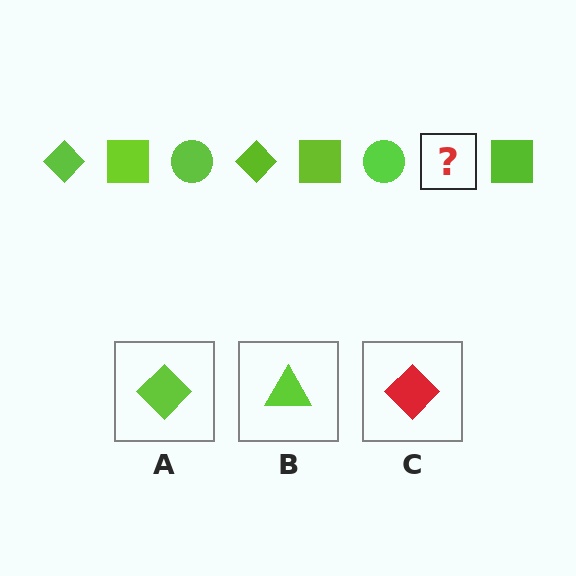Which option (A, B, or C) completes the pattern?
A.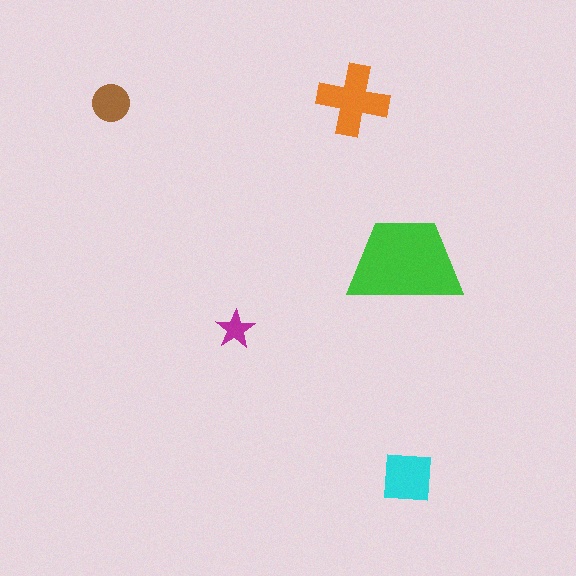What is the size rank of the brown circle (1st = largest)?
4th.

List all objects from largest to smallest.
The green trapezoid, the orange cross, the cyan square, the brown circle, the magenta star.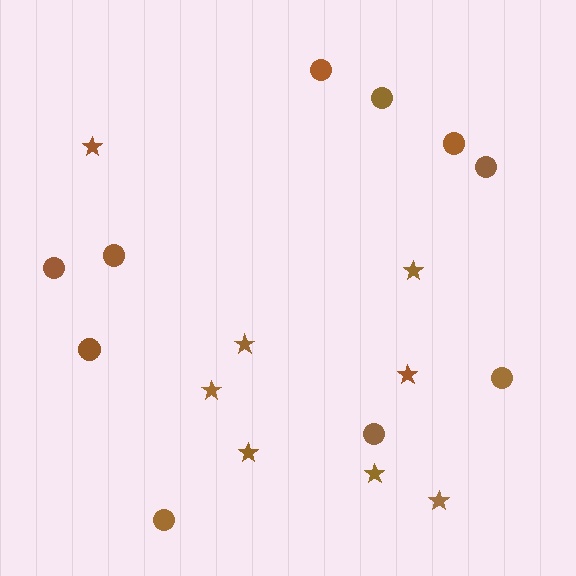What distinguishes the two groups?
There are 2 groups: one group of circles (10) and one group of stars (8).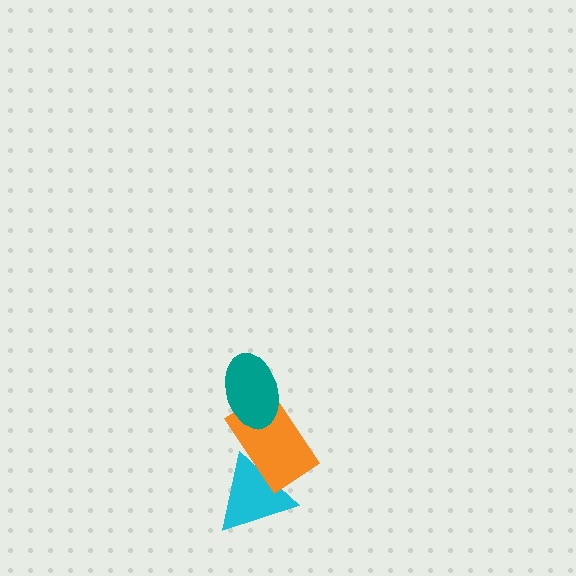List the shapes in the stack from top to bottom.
From top to bottom: the teal ellipse, the orange rectangle, the cyan triangle.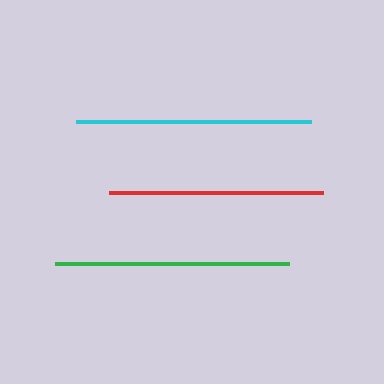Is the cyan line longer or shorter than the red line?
The cyan line is longer than the red line.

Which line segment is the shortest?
The red line is the shortest at approximately 214 pixels.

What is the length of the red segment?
The red segment is approximately 214 pixels long.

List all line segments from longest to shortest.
From longest to shortest: cyan, green, red.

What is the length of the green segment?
The green segment is approximately 233 pixels long.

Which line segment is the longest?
The cyan line is the longest at approximately 235 pixels.